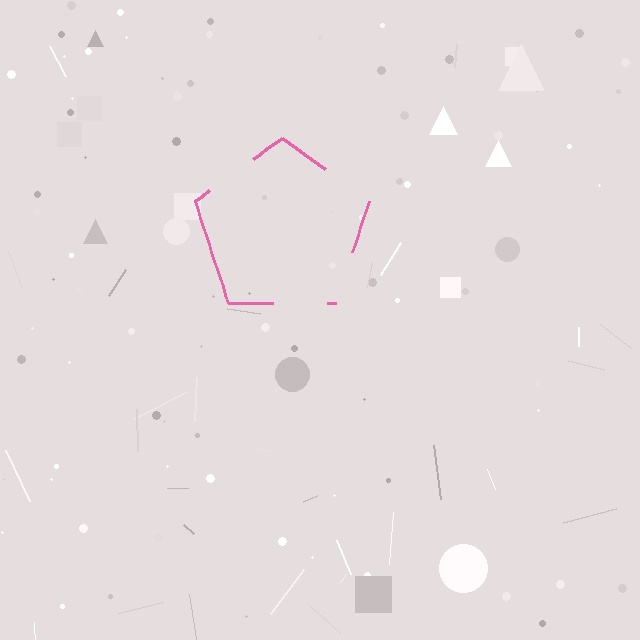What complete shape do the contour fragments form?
The contour fragments form a pentagon.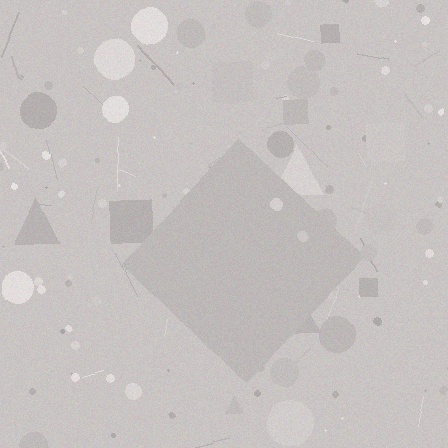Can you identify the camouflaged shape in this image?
The camouflaged shape is a diamond.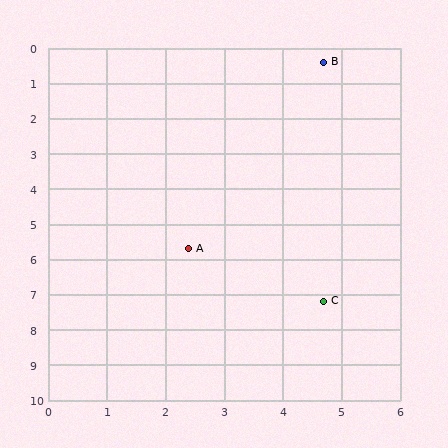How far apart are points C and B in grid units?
Points C and B are about 6.8 grid units apart.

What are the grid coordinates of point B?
Point B is at approximately (4.7, 0.4).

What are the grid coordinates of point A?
Point A is at approximately (2.4, 5.7).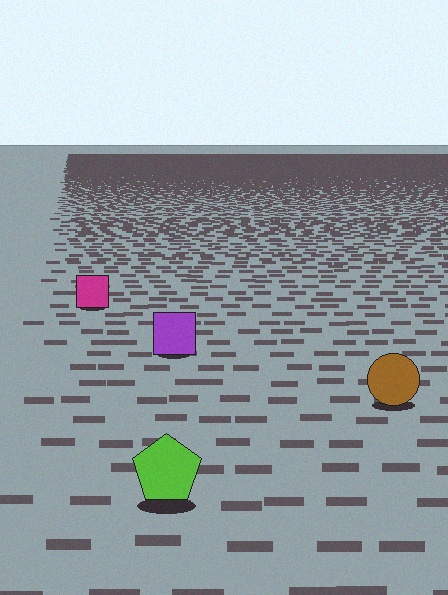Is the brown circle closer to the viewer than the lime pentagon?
No. The lime pentagon is closer — you can tell from the texture gradient: the ground texture is coarser near it.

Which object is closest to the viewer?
The lime pentagon is closest. The texture marks near it are larger and more spread out.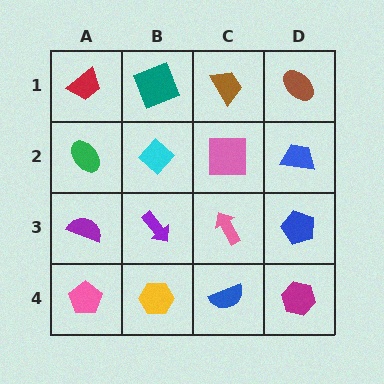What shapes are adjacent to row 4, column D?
A blue pentagon (row 3, column D), a blue semicircle (row 4, column C).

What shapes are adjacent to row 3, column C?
A pink square (row 2, column C), a blue semicircle (row 4, column C), a purple arrow (row 3, column B), a blue pentagon (row 3, column D).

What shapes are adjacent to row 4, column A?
A purple semicircle (row 3, column A), a yellow hexagon (row 4, column B).